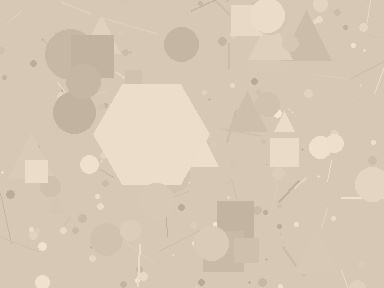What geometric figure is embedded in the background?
A hexagon is embedded in the background.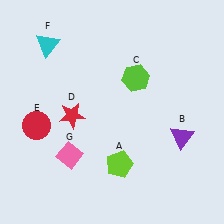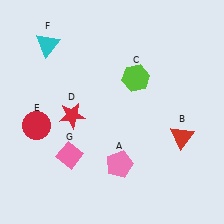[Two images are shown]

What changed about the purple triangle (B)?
In Image 1, B is purple. In Image 2, it changed to red.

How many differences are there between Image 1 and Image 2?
There are 2 differences between the two images.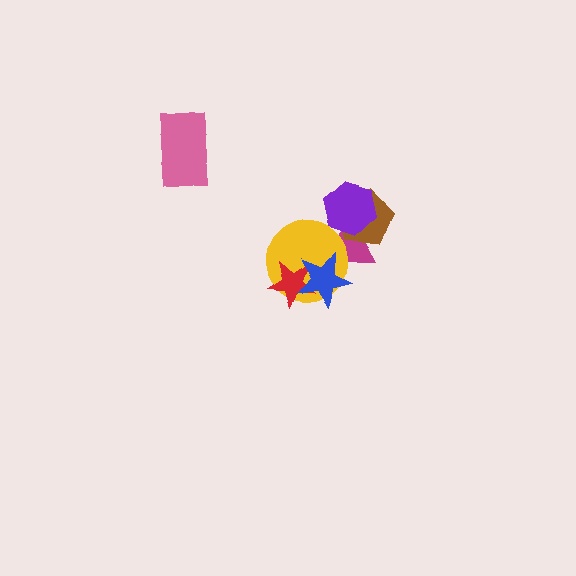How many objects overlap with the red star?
2 objects overlap with the red star.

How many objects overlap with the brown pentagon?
2 objects overlap with the brown pentagon.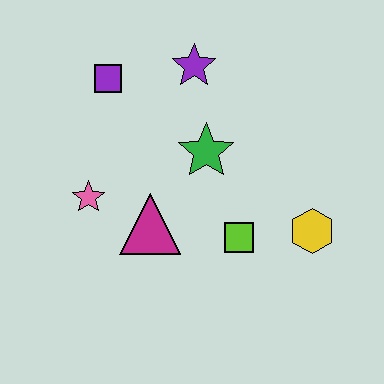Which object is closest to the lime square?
The yellow hexagon is closest to the lime square.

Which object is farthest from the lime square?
The purple square is farthest from the lime square.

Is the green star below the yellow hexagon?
No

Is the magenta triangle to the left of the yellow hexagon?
Yes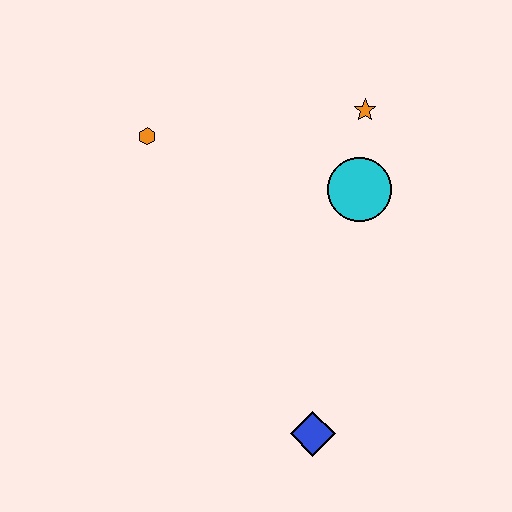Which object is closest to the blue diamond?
The cyan circle is closest to the blue diamond.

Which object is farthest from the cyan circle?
The blue diamond is farthest from the cyan circle.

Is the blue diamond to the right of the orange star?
No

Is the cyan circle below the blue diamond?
No